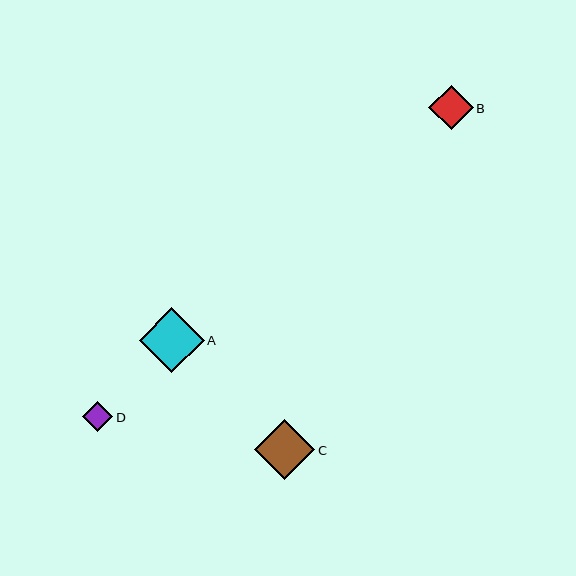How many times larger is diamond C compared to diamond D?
Diamond C is approximately 2.0 times the size of diamond D.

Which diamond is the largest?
Diamond A is the largest with a size of approximately 65 pixels.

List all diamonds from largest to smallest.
From largest to smallest: A, C, B, D.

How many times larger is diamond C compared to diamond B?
Diamond C is approximately 1.3 times the size of diamond B.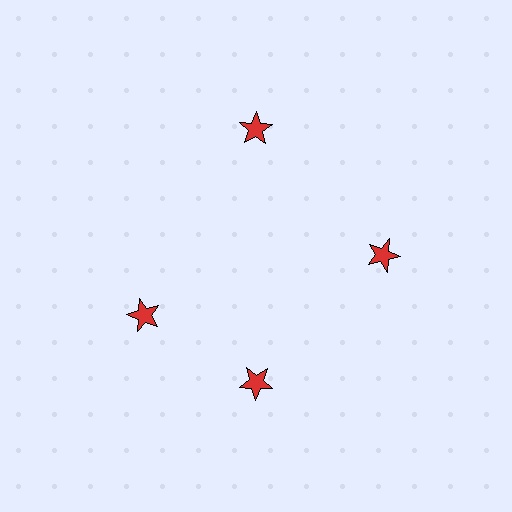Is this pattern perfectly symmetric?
No. The 4 red stars are arranged in a ring, but one element near the 9 o'clock position is rotated out of alignment along the ring, breaking the 4-fold rotational symmetry.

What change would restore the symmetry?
The symmetry would be restored by rotating it back into even spacing with its neighbors so that all 4 stars sit at equal angles and equal distance from the center.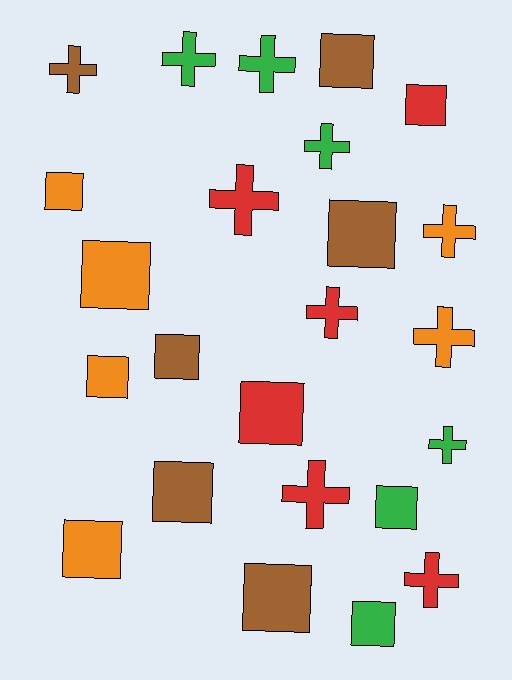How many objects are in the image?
There are 24 objects.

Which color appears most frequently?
Red, with 6 objects.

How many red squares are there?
There are 2 red squares.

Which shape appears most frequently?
Square, with 13 objects.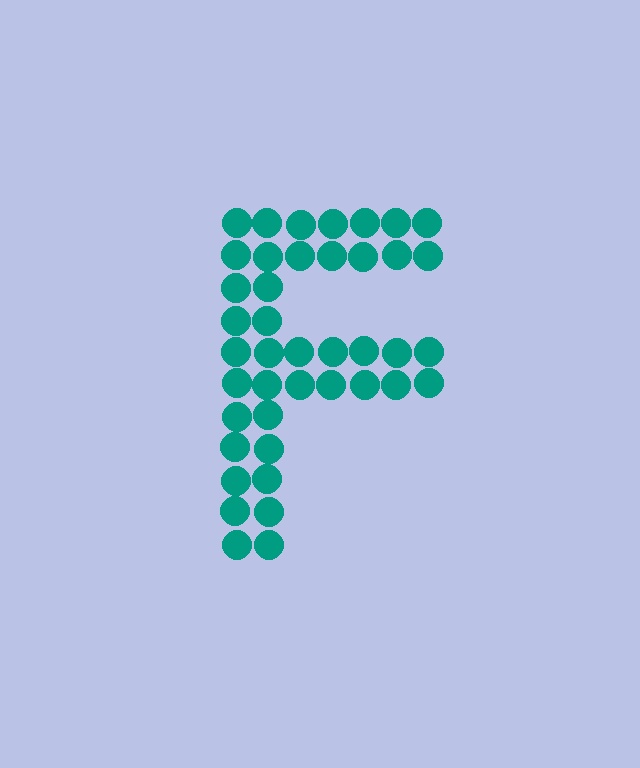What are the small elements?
The small elements are circles.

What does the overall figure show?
The overall figure shows the letter F.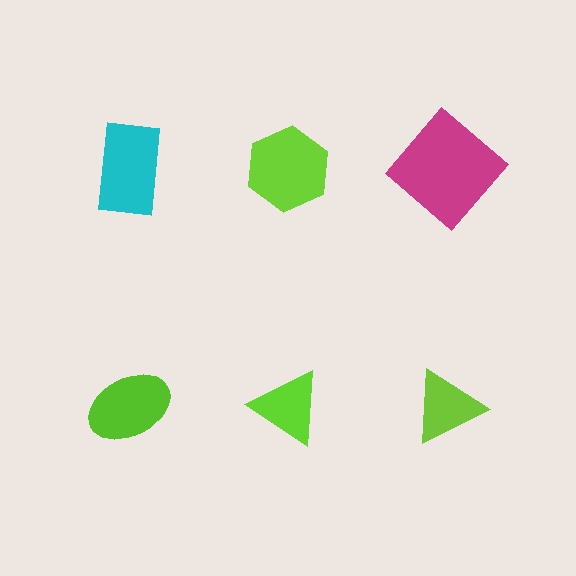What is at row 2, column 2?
A lime triangle.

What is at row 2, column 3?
A lime triangle.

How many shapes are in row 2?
3 shapes.